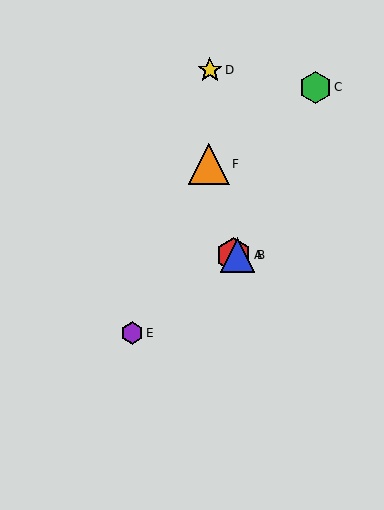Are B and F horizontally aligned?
No, B is at y≈255 and F is at y≈164.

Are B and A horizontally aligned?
Yes, both are at y≈255.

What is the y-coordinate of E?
Object E is at y≈333.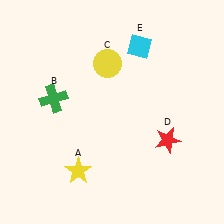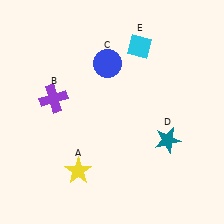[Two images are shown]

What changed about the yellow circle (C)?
In Image 1, C is yellow. In Image 2, it changed to blue.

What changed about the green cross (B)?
In Image 1, B is green. In Image 2, it changed to purple.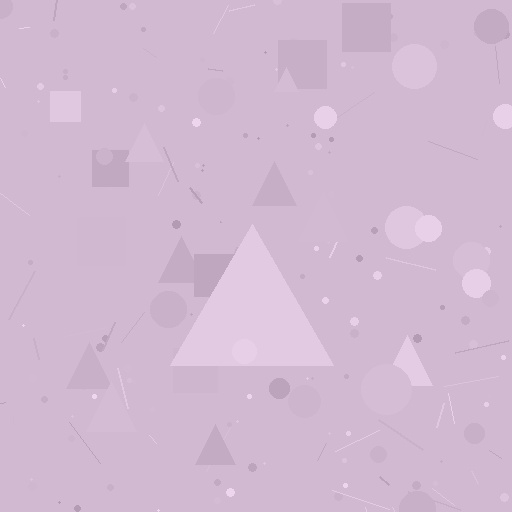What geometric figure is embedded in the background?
A triangle is embedded in the background.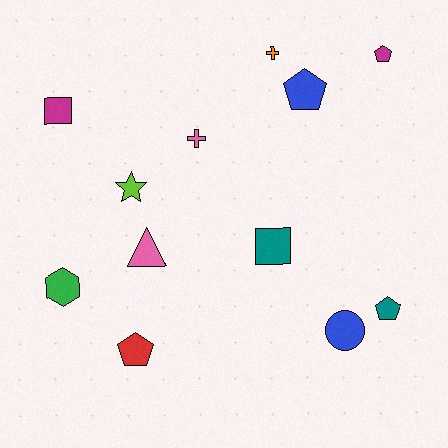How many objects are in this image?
There are 12 objects.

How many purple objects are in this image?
There are no purple objects.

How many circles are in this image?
There is 1 circle.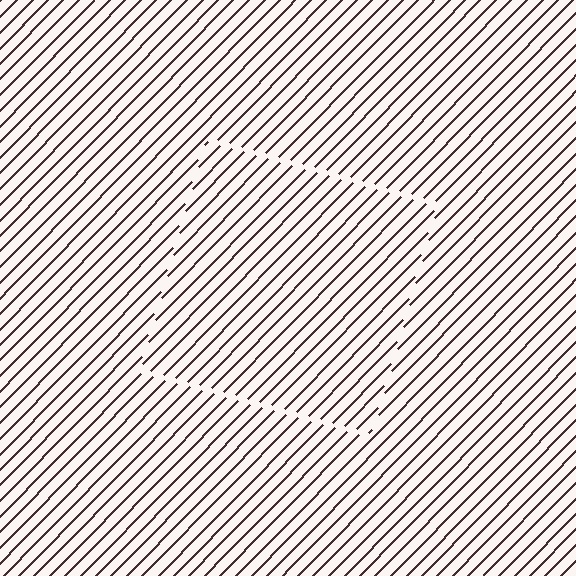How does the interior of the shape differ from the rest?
The interior of the shape contains the same grating, shifted by half a period — the contour is defined by the phase discontinuity where line-ends from the inner and outer gratings abut.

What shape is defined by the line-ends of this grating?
An illusory square. The interior of the shape contains the same grating, shifted by half a period — the contour is defined by the phase discontinuity where line-ends from the inner and outer gratings abut.